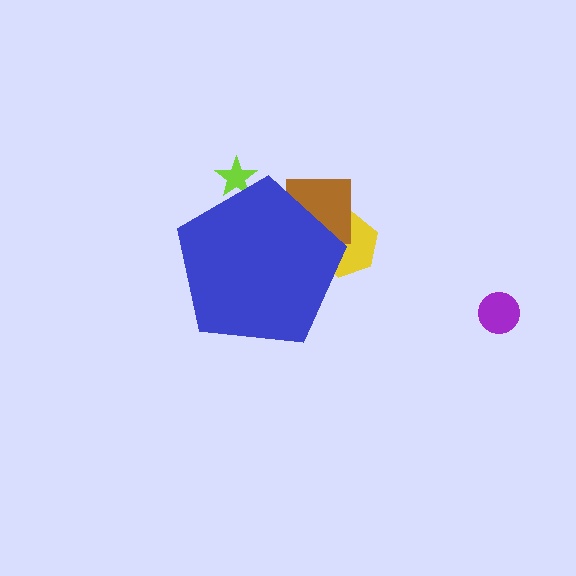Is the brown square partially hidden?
Yes, the brown square is partially hidden behind the blue pentagon.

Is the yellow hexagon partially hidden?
Yes, the yellow hexagon is partially hidden behind the blue pentagon.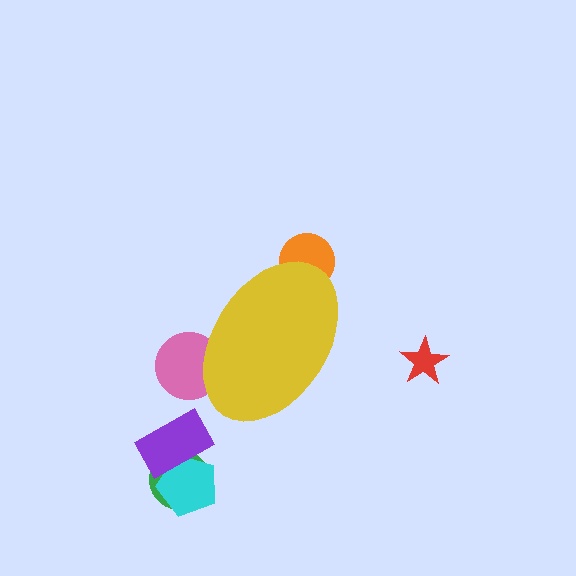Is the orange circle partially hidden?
Yes, the orange circle is partially hidden behind the yellow ellipse.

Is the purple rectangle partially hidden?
No, the purple rectangle is fully visible.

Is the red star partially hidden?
No, the red star is fully visible.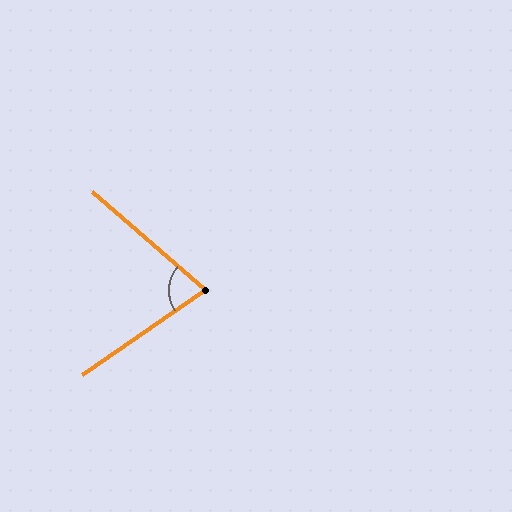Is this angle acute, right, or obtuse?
It is acute.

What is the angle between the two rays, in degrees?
Approximately 76 degrees.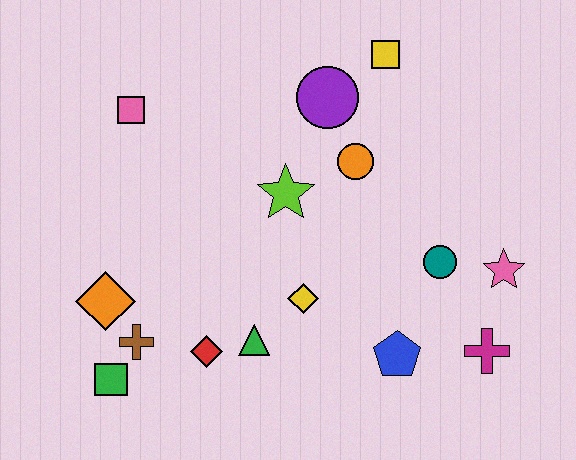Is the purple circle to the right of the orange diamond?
Yes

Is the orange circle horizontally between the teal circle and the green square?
Yes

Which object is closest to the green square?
The brown cross is closest to the green square.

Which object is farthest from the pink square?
The magenta cross is farthest from the pink square.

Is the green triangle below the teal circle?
Yes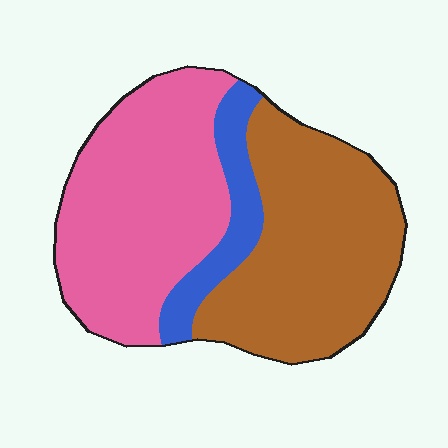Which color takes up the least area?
Blue, at roughly 10%.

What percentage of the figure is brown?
Brown takes up between a quarter and a half of the figure.